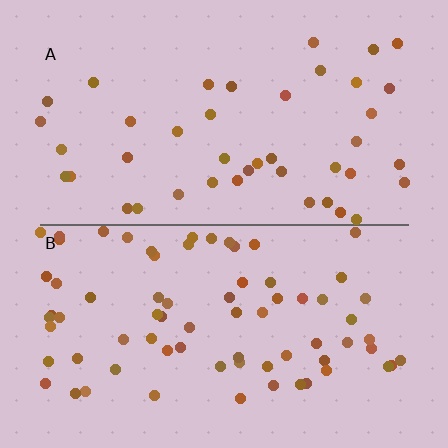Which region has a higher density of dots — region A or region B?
B (the bottom).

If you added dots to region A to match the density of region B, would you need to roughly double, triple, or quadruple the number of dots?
Approximately double.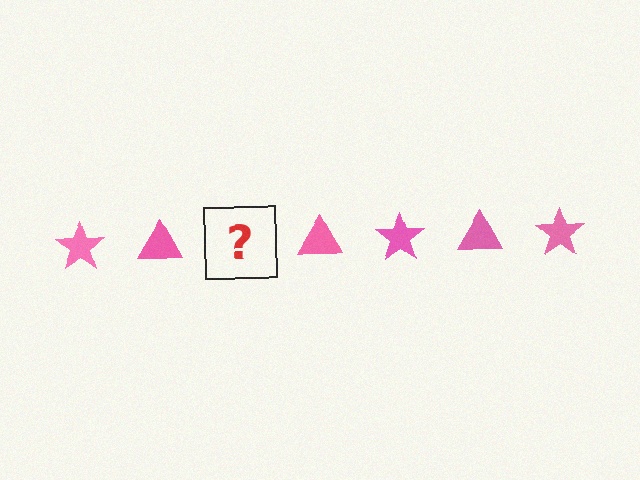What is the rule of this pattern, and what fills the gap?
The rule is that the pattern cycles through star, triangle shapes in pink. The gap should be filled with a pink star.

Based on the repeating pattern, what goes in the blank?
The blank should be a pink star.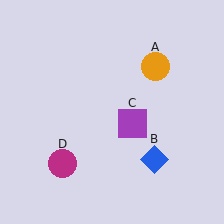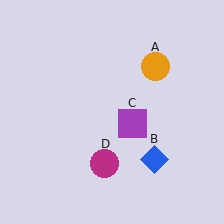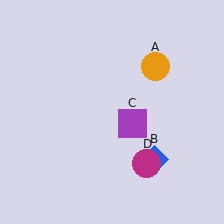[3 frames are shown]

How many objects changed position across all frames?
1 object changed position: magenta circle (object D).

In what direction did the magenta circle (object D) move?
The magenta circle (object D) moved right.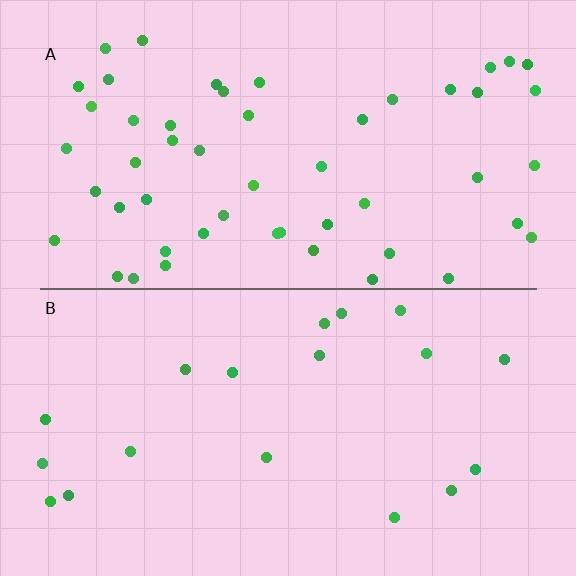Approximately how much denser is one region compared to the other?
Approximately 2.7× — region A over region B.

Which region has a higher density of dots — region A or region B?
A (the top).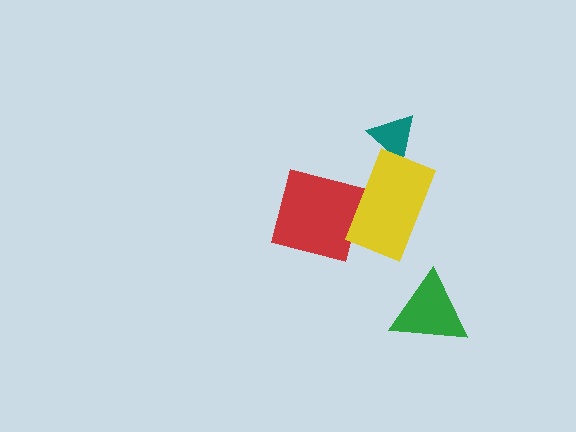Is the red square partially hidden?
Yes, it is partially covered by another shape.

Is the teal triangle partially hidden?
Yes, it is partially covered by another shape.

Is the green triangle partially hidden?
No, no other shape covers it.